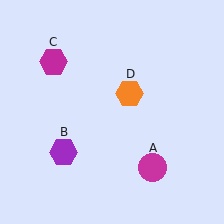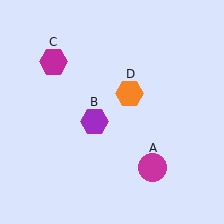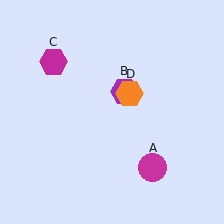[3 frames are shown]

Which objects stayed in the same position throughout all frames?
Magenta circle (object A) and magenta hexagon (object C) and orange hexagon (object D) remained stationary.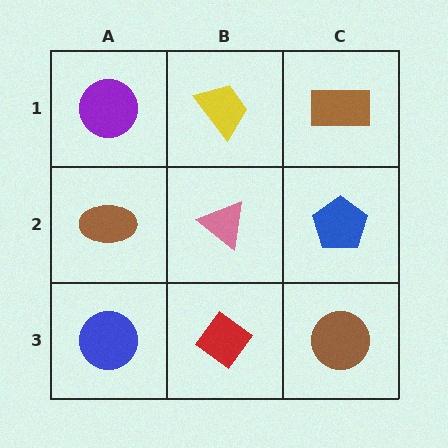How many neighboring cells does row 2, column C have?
3.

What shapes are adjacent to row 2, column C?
A brown rectangle (row 1, column C), a brown circle (row 3, column C), a pink triangle (row 2, column B).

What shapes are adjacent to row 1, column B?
A pink triangle (row 2, column B), a purple circle (row 1, column A), a brown rectangle (row 1, column C).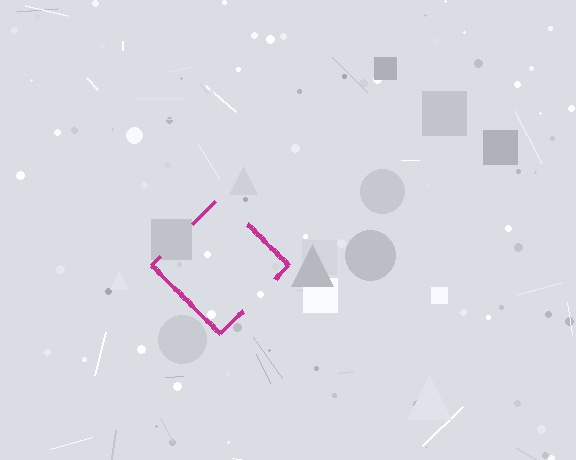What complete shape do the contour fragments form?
The contour fragments form a diamond.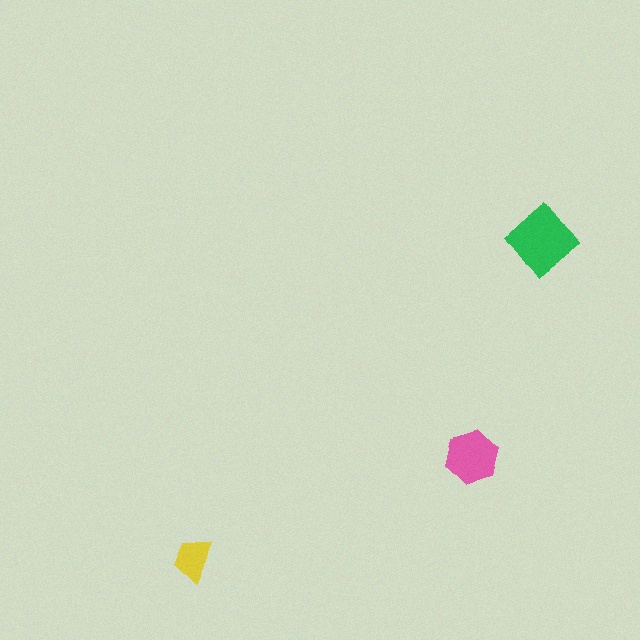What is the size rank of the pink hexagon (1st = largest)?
2nd.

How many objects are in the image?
There are 3 objects in the image.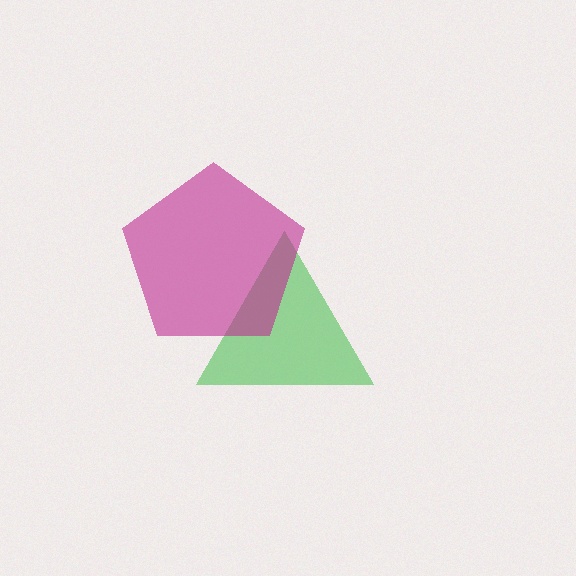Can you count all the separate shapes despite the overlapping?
Yes, there are 2 separate shapes.